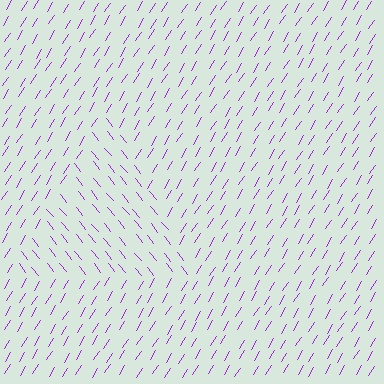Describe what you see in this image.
The image is filled with small purple line segments. A triangle region in the image has lines oriented differently from the surrounding lines, creating a visible texture boundary.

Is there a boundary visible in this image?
Yes, there is a texture boundary formed by a change in line orientation.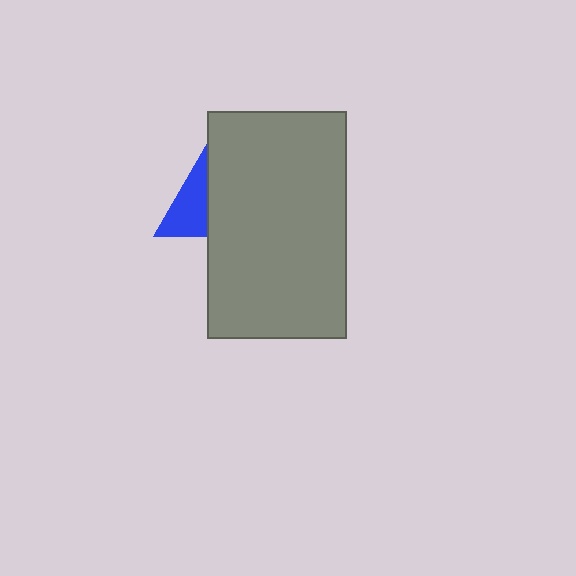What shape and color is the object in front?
The object in front is a gray rectangle.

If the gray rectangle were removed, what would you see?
You would see the complete blue triangle.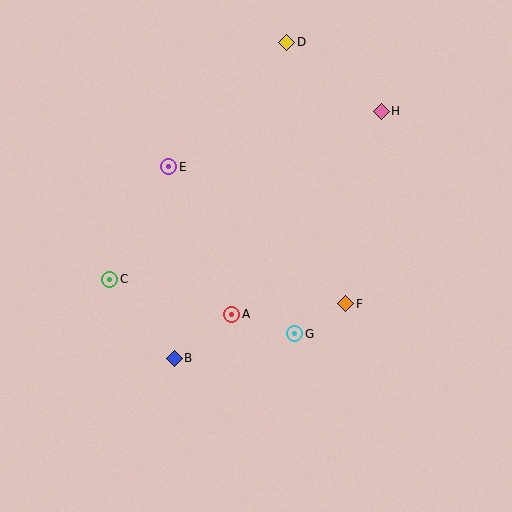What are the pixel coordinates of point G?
Point G is at (295, 334).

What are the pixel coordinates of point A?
Point A is at (232, 314).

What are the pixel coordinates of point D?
Point D is at (287, 42).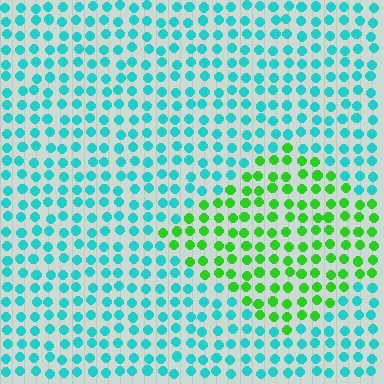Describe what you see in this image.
The image is filled with small cyan elements in a uniform arrangement. A diamond-shaped region is visible where the elements are tinted to a slightly different hue, forming a subtle color boundary.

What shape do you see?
I see a diamond.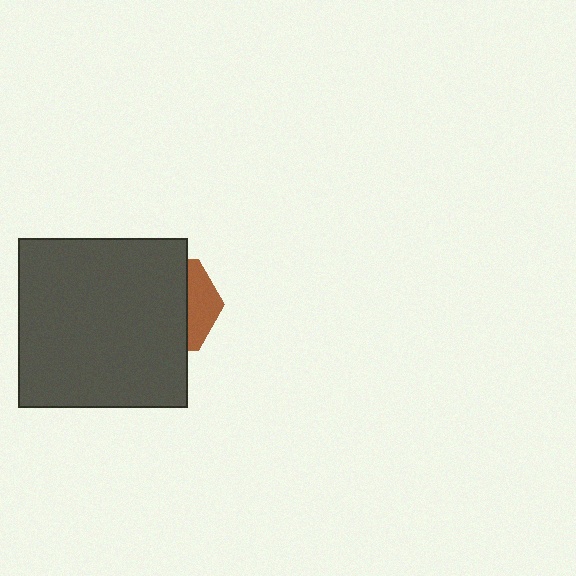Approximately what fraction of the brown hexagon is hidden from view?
Roughly 69% of the brown hexagon is hidden behind the dark gray square.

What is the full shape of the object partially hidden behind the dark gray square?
The partially hidden object is a brown hexagon.